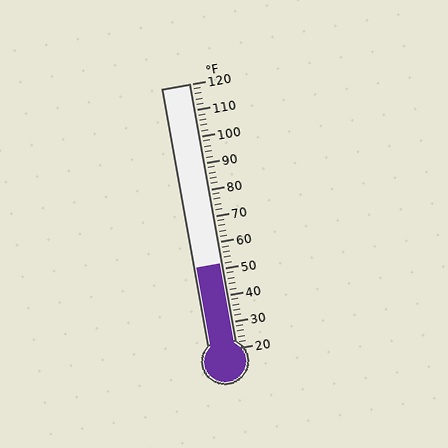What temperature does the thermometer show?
The thermometer shows approximately 52°F.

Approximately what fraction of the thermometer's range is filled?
The thermometer is filled to approximately 30% of its range.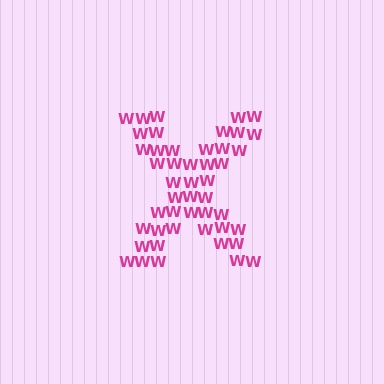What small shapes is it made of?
It is made of small letter W's.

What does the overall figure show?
The overall figure shows the letter X.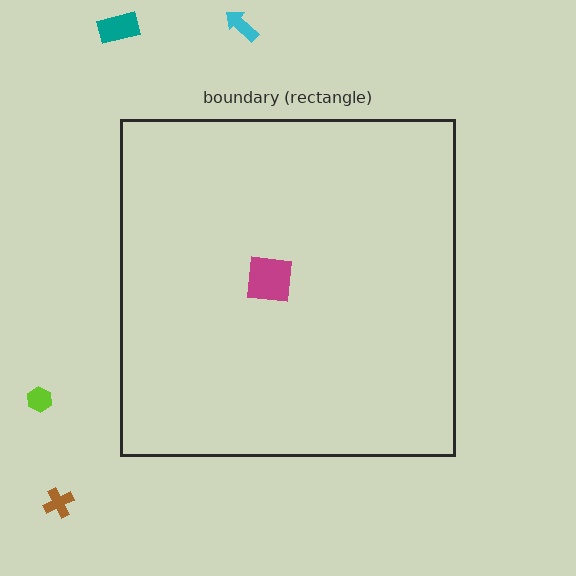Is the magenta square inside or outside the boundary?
Inside.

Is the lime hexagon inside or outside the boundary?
Outside.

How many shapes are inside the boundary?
1 inside, 4 outside.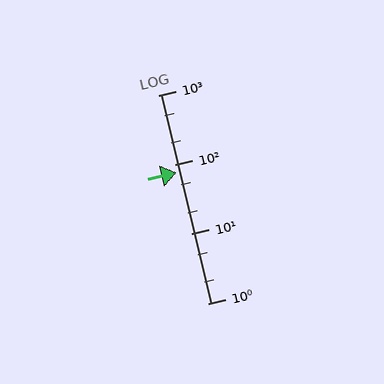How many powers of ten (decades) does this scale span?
The scale spans 3 decades, from 1 to 1000.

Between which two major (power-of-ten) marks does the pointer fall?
The pointer is between 10 and 100.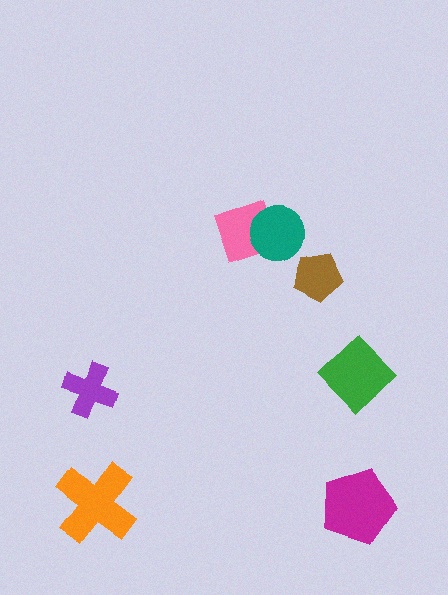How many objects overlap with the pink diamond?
1 object overlaps with the pink diamond.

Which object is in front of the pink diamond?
The teal circle is in front of the pink diamond.